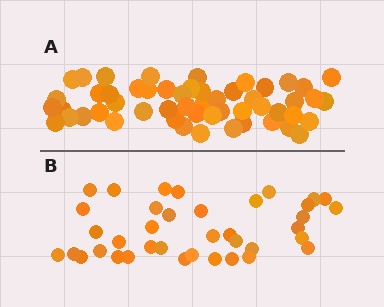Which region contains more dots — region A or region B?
Region A (the top region) has more dots.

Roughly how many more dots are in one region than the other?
Region A has approximately 15 more dots than region B.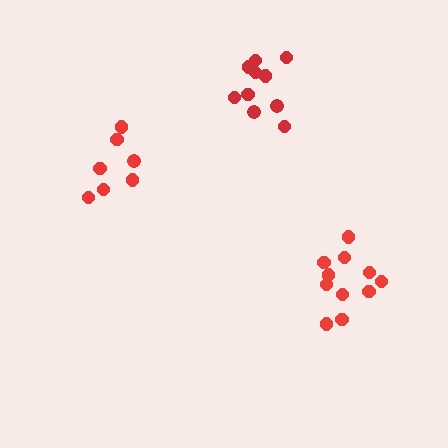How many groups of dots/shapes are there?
There are 3 groups.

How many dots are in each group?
Group 1: 11 dots, Group 2: 7 dots, Group 3: 10 dots (28 total).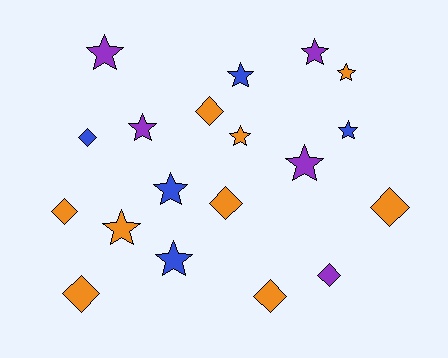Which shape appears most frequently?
Star, with 11 objects.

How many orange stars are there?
There are 3 orange stars.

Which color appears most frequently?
Orange, with 9 objects.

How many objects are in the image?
There are 19 objects.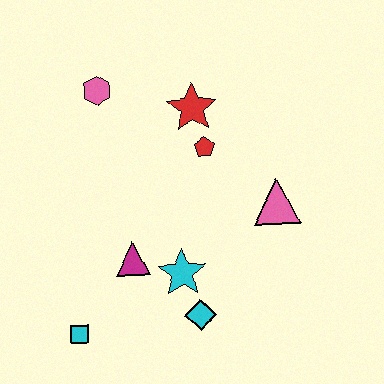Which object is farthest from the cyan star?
The pink hexagon is farthest from the cyan star.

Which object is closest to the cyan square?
The magenta triangle is closest to the cyan square.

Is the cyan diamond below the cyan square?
No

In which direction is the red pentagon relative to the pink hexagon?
The red pentagon is to the right of the pink hexagon.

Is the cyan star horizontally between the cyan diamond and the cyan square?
Yes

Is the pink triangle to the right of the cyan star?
Yes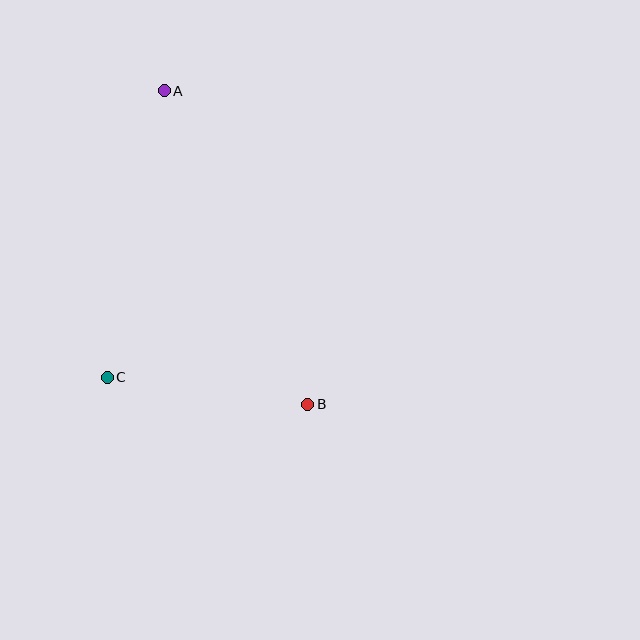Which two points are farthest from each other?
Points A and B are farthest from each other.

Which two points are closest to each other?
Points B and C are closest to each other.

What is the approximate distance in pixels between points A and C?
The distance between A and C is approximately 292 pixels.